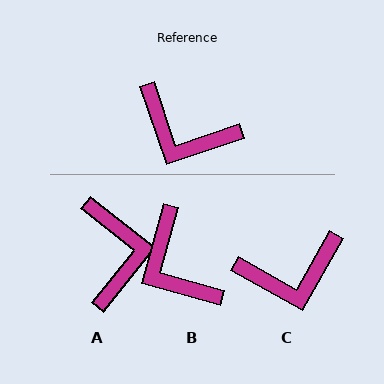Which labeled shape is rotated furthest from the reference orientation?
A, about 123 degrees away.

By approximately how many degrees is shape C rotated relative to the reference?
Approximately 42 degrees counter-clockwise.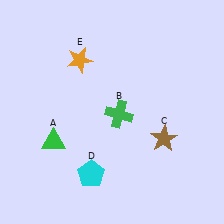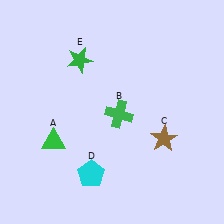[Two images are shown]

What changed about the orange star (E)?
In Image 1, E is orange. In Image 2, it changed to green.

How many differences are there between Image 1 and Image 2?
There is 1 difference between the two images.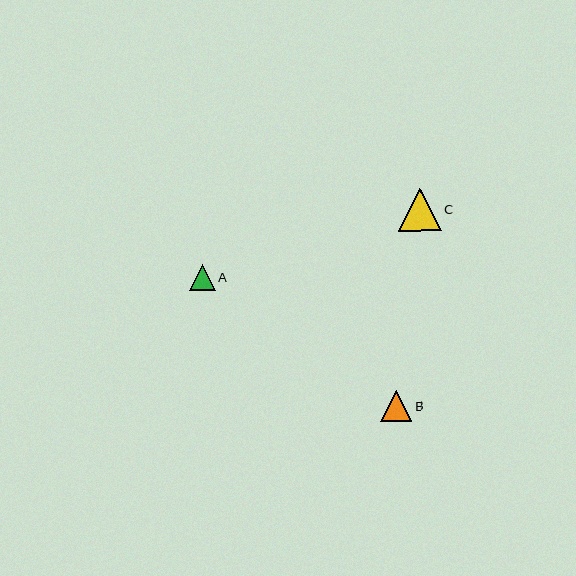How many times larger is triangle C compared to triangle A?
Triangle C is approximately 1.6 times the size of triangle A.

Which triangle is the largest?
Triangle C is the largest with a size of approximately 42 pixels.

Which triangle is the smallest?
Triangle A is the smallest with a size of approximately 26 pixels.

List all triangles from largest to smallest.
From largest to smallest: C, B, A.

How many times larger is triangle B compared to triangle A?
Triangle B is approximately 1.2 times the size of triangle A.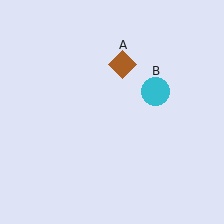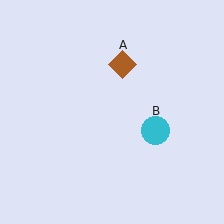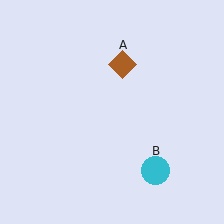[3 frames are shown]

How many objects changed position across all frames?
1 object changed position: cyan circle (object B).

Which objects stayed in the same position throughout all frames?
Brown diamond (object A) remained stationary.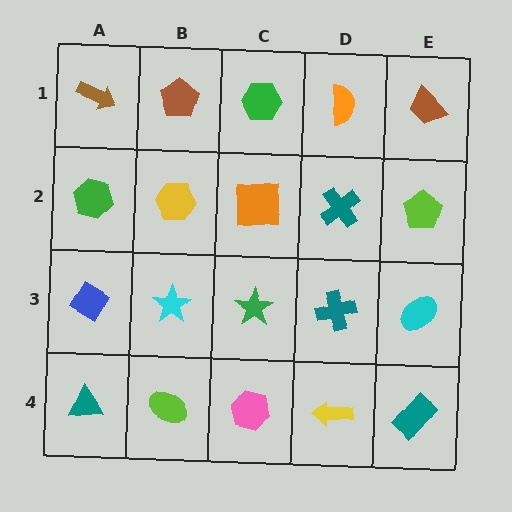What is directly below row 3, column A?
A teal triangle.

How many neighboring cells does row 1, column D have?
3.